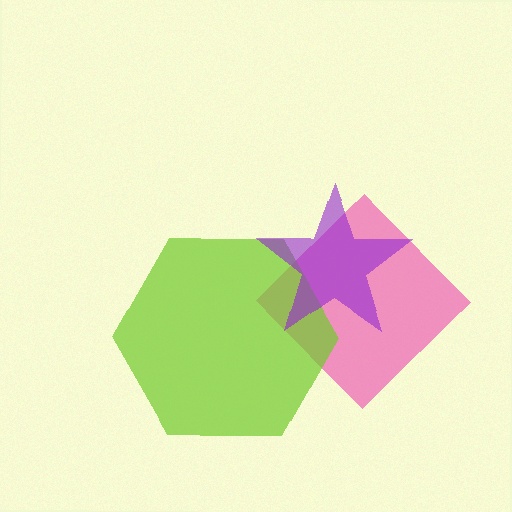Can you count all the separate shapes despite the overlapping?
Yes, there are 3 separate shapes.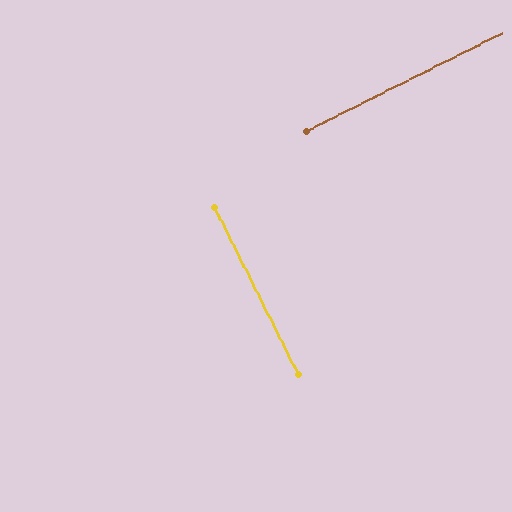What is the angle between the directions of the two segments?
Approximately 90 degrees.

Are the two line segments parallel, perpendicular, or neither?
Perpendicular — they meet at approximately 90°.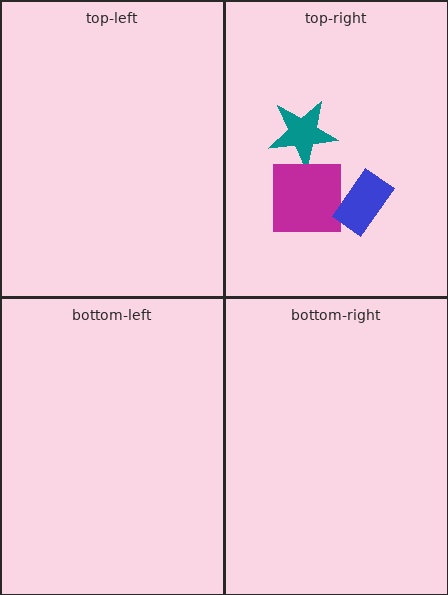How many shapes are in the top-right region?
3.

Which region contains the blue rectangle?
The top-right region.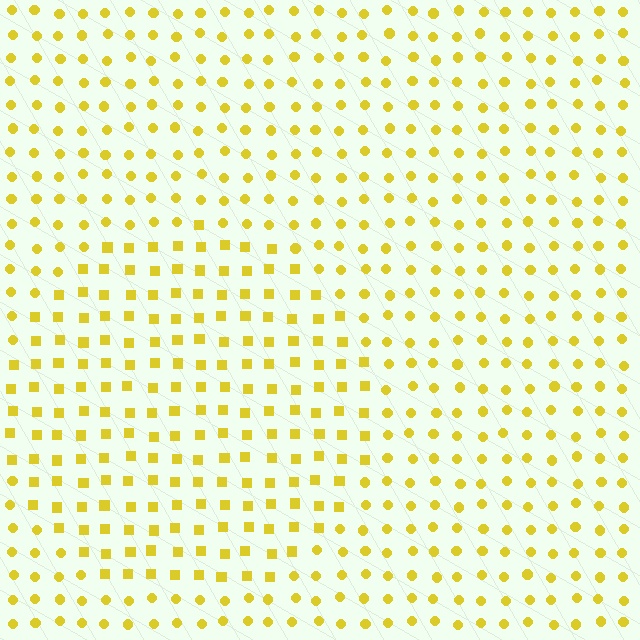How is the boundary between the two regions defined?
The boundary is defined by a change in element shape: squares inside vs. circles outside. All elements share the same color and spacing.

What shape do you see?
I see a circle.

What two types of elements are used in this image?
The image uses squares inside the circle region and circles outside it.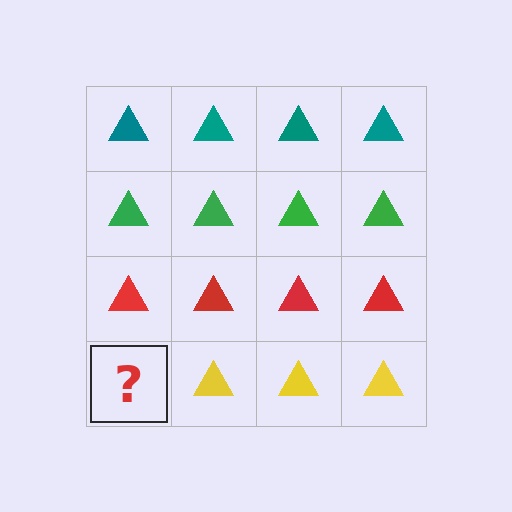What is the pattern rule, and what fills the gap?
The rule is that each row has a consistent color. The gap should be filled with a yellow triangle.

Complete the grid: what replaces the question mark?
The question mark should be replaced with a yellow triangle.